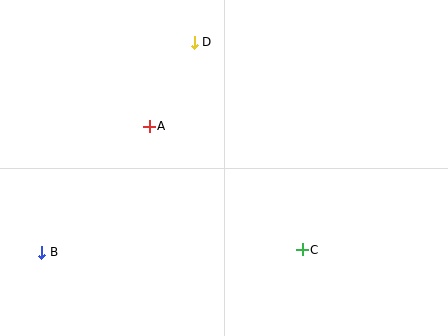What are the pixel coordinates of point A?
Point A is at (149, 126).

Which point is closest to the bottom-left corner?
Point B is closest to the bottom-left corner.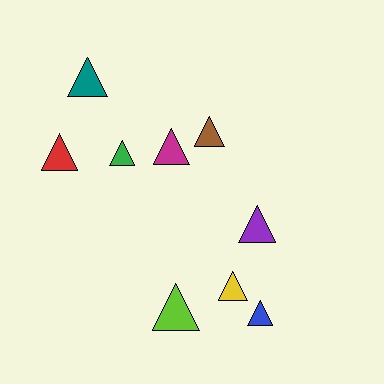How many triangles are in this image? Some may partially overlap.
There are 9 triangles.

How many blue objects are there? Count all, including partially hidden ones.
There is 1 blue object.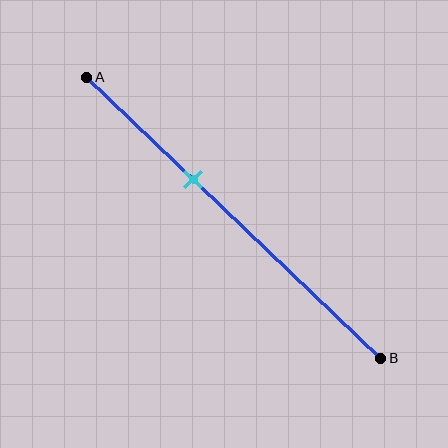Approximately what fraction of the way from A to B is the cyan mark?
The cyan mark is approximately 35% of the way from A to B.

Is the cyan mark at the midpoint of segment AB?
No, the mark is at about 35% from A, not at the 50% midpoint.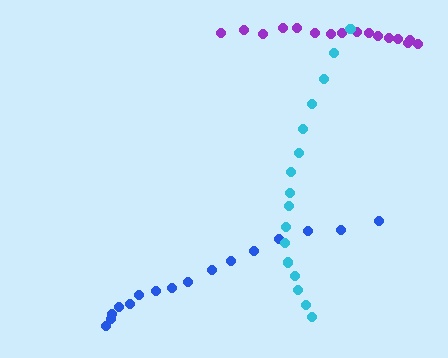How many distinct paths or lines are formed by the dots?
There are 3 distinct paths.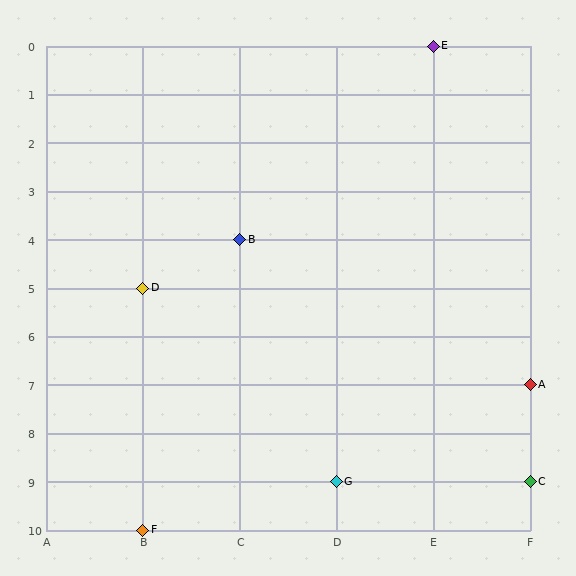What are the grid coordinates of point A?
Point A is at grid coordinates (F, 7).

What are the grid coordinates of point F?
Point F is at grid coordinates (B, 10).